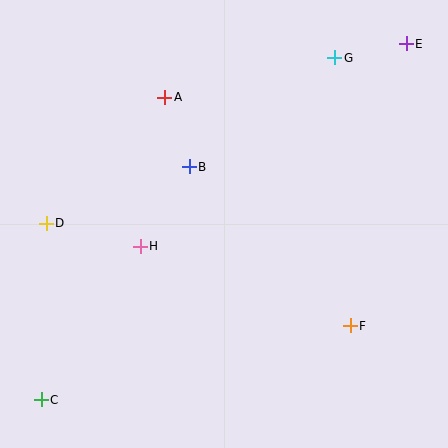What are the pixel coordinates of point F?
Point F is at (350, 326).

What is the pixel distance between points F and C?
The distance between F and C is 318 pixels.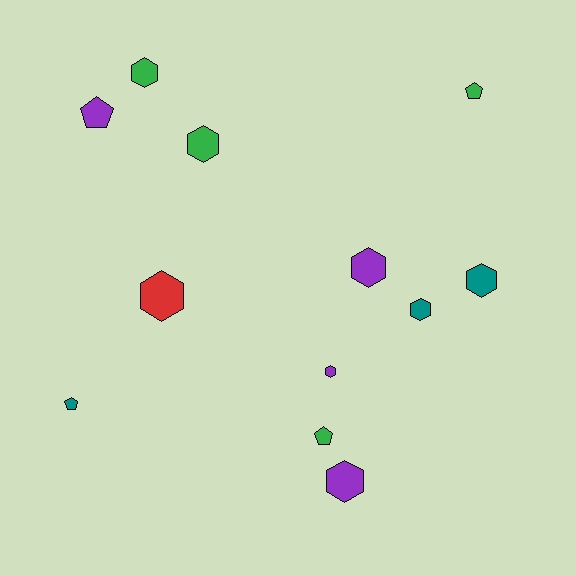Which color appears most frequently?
Purple, with 4 objects.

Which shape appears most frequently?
Hexagon, with 8 objects.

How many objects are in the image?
There are 12 objects.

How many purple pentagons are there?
There is 1 purple pentagon.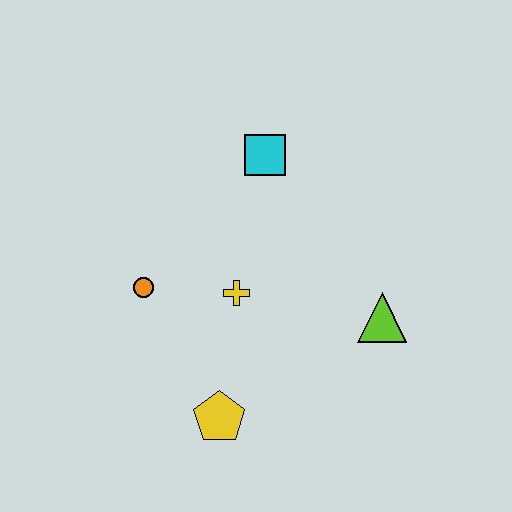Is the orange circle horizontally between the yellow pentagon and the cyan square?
No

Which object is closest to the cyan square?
The yellow cross is closest to the cyan square.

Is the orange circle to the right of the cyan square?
No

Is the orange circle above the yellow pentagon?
Yes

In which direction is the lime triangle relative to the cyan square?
The lime triangle is below the cyan square.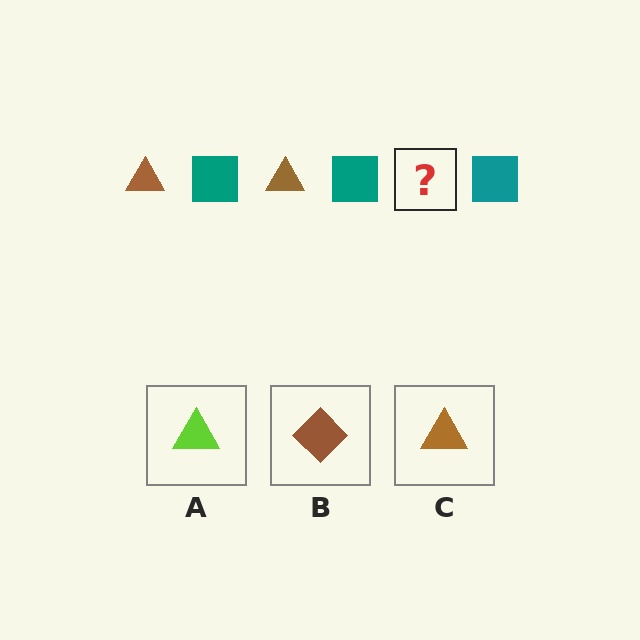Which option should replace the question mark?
Option C.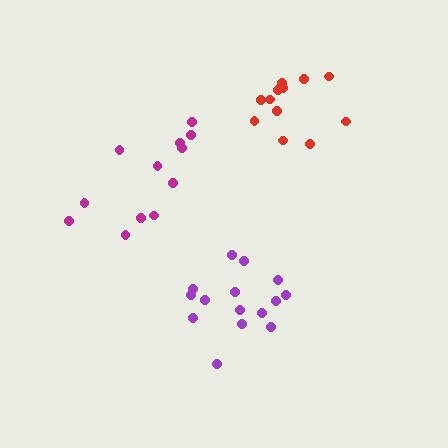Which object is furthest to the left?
The magenta cluster is leftmost.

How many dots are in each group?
Group 1: 15 dots, Group 2: 12 dots, Group 3: 12 dots (39 total).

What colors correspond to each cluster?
The clusters are colored: purple, magenta, red.